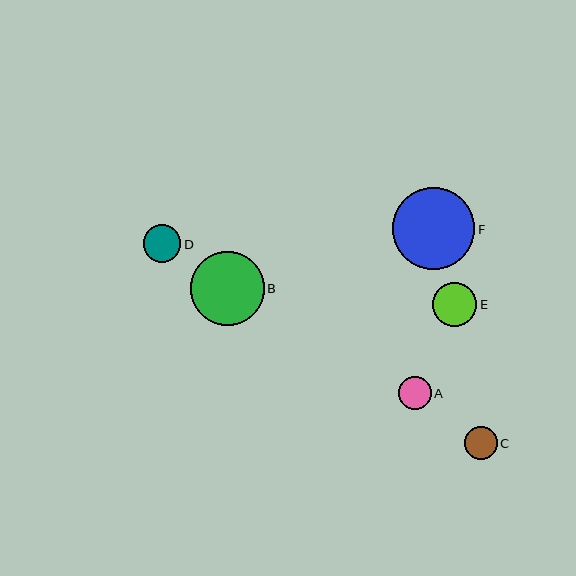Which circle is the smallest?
Circle A is the smallest with a size of approximately 33 pixels.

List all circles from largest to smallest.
From largest to smallest: F, B, E, D, C, A.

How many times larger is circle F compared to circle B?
Circle F is approximately 1.1 times the size of circle B.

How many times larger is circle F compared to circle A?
Circle F is approximately 2.5 times the size of circle A.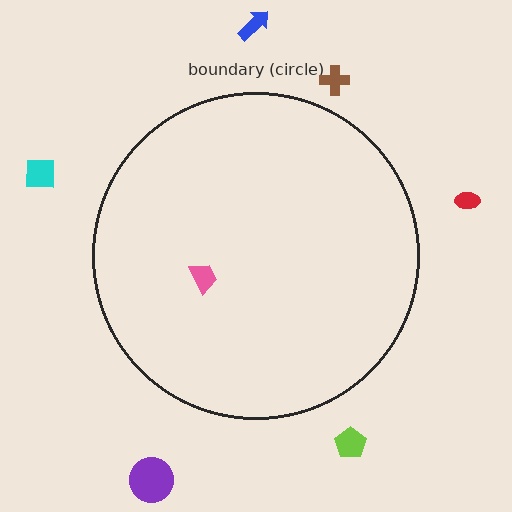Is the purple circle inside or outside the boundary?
Outside.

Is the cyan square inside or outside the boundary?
Outside.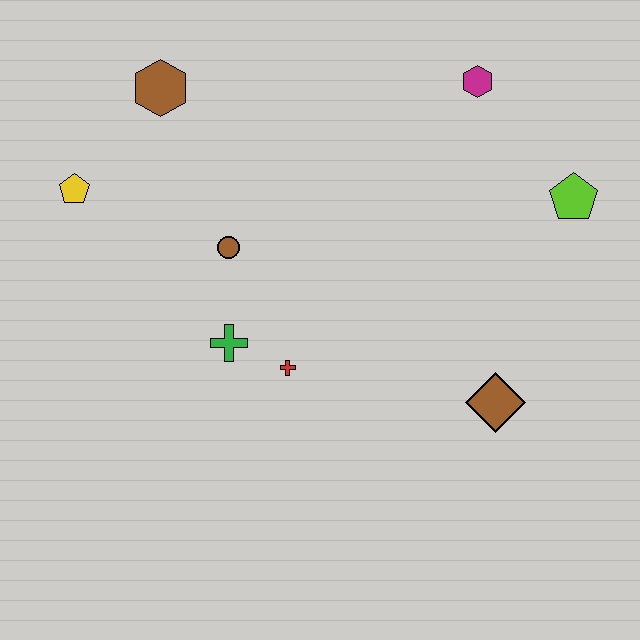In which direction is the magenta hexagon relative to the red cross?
The magenta hexagon is above the red cross.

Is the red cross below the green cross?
Yes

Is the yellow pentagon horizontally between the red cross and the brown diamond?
No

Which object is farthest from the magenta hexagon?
The yellow pentagon is farthest from the magenta hexagon.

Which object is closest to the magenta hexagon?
The lime pentagon is closest to the magenta hexagon.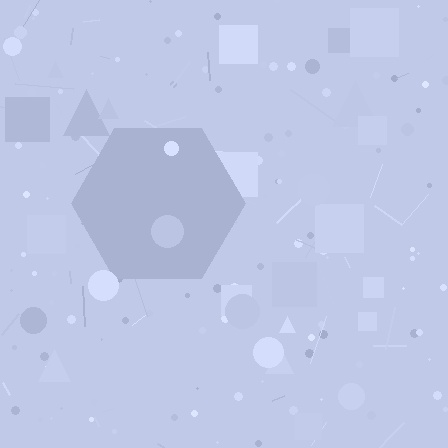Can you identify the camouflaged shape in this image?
The camouflaged shape is a hexagon.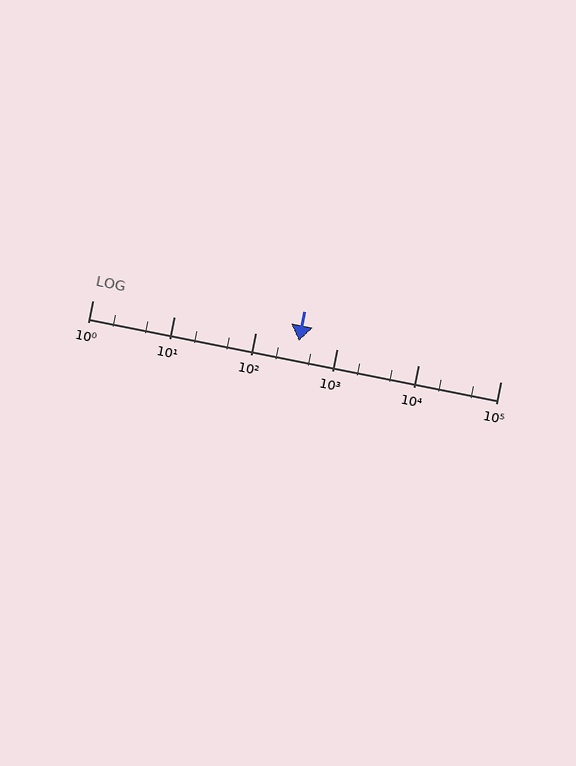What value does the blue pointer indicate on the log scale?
The pointer indicates approximately 340.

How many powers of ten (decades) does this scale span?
The scale spans 5 decades, from 1 to 100000.